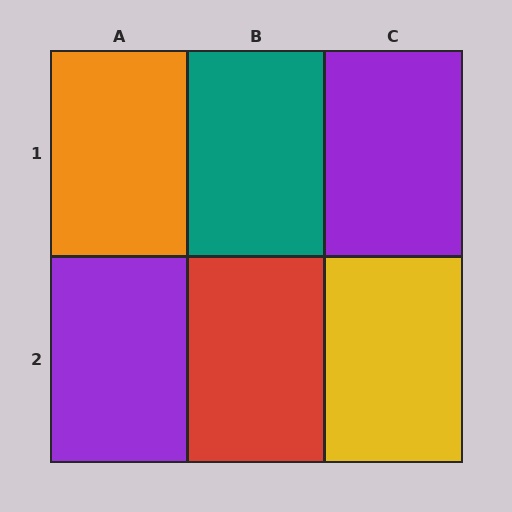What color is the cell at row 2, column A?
Purple.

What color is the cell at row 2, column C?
Yellow.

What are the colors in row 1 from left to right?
Orange, teal, purple.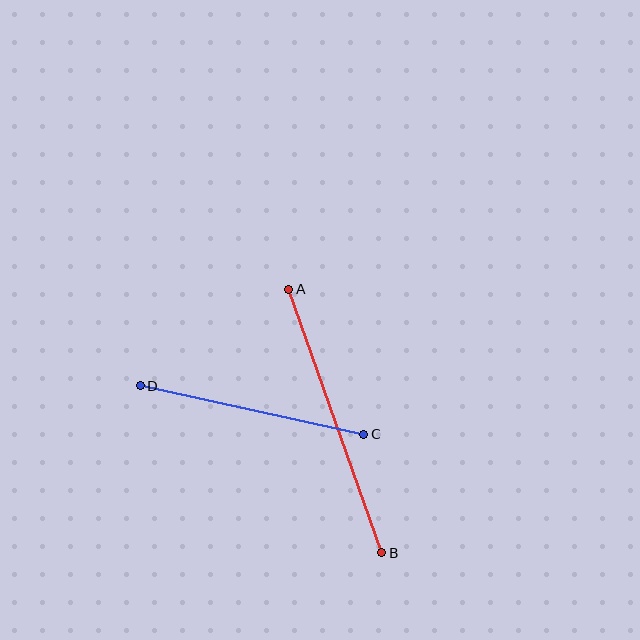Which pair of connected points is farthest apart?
Points A and B are farthest apart.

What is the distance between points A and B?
The distance is approximately 279 pixels.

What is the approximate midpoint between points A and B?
The midpoint is at approximately (335, 421) pixels.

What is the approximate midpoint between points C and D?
The midpoint is at approximately (252, 410) pixels.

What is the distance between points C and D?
The distance is approximately 229 pixels.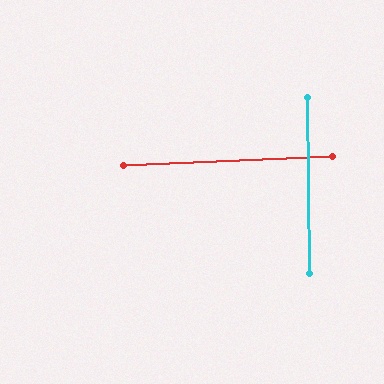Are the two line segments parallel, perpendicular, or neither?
Perpendicular — they meet at approximately 88°.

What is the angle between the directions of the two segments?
Approximately 88 degrees.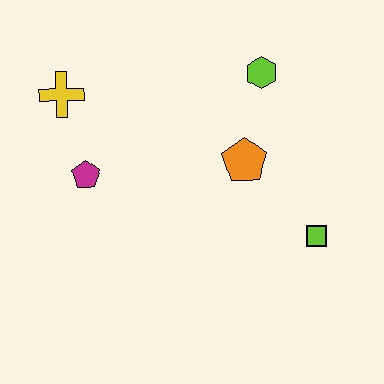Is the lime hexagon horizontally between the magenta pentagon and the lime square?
Yes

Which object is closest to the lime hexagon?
The orange pentagon is closest to the lime hexagon.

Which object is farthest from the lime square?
The yellow cross is farthest from the lime square.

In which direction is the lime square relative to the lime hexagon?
The lime square is below the lime hexagon.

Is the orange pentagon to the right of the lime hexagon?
No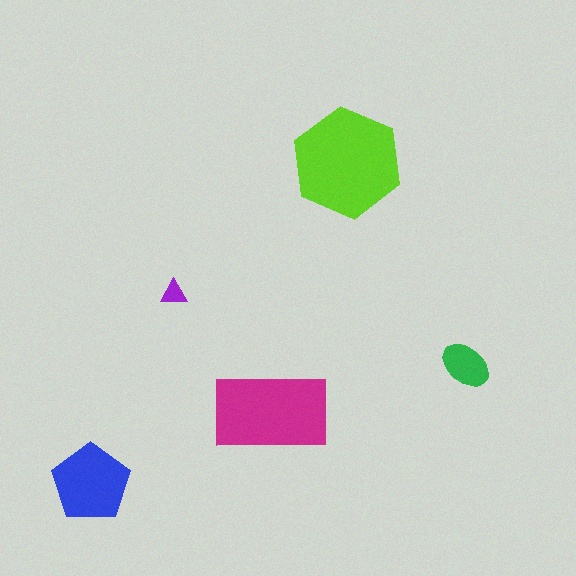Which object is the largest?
The lime hexagon.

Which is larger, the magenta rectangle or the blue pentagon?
The magenta rectangle.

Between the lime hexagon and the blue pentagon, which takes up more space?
The lime hexagon.